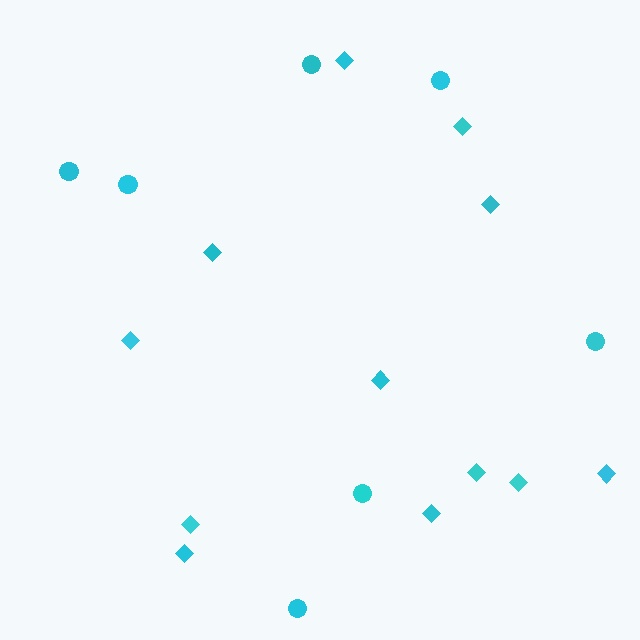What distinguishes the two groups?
There are 2 groups: one group of circles (7) and one group of diamonds (12).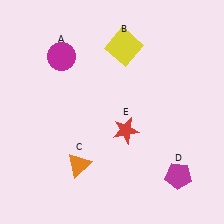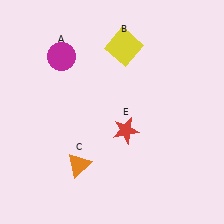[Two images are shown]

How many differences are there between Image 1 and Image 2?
There is 1 difference between the two images.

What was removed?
The magenta pentagon (D) was removed in Image 2.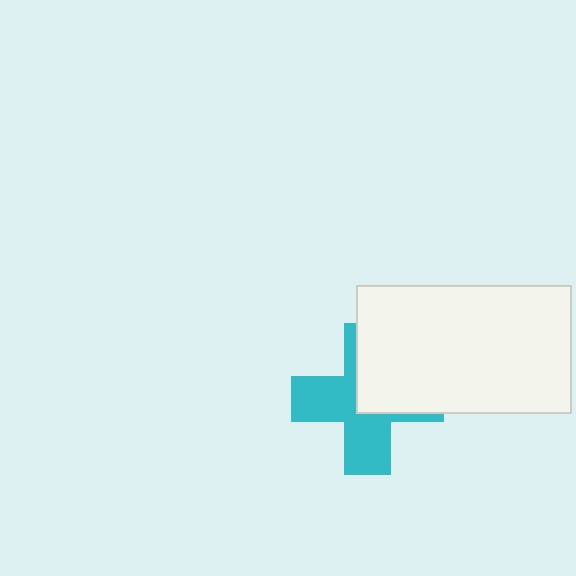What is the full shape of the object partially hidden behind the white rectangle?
The partially hidden object is a cyan cross.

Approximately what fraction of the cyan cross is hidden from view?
Roughly 43% of the cyan cross is hidden behind the white rectangle.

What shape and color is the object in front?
The object in front is a white rectangle.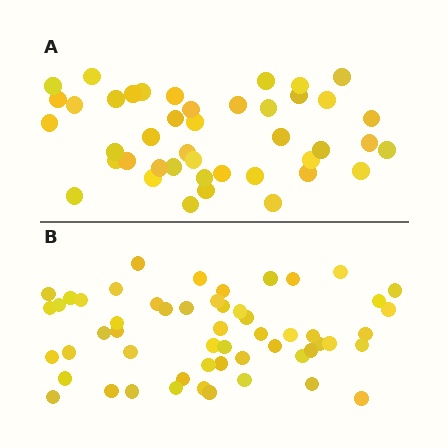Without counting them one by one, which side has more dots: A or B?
Region B (the bottom region) has more dots.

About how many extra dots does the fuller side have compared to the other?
Region B has roughly 12 or so more dots than region A.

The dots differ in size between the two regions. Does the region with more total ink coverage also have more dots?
No. Region A has more total ink coverage because its dots are larger, but region B actually contains more individual dots. Total area can be misleading — the number of items is what matters here.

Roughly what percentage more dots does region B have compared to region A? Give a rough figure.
About 30% more.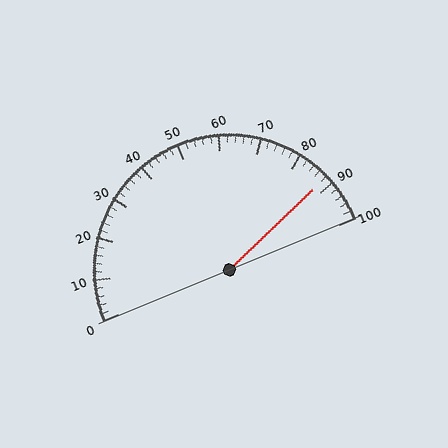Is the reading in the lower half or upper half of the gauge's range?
The reading is in the upper half of the range (0 to 100).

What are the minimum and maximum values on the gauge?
The gauge ranges from 0 to 100.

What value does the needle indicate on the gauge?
The needle indicates approximately 88.